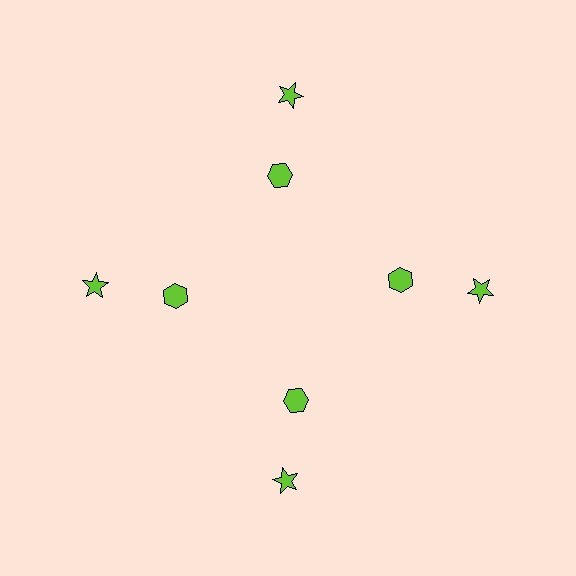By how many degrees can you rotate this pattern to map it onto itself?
The pattern maps onto itself every 90 degrees of rotation.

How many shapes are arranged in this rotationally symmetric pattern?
There are 8 shapes, arranged in 4 groups of 2.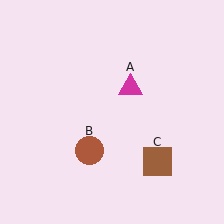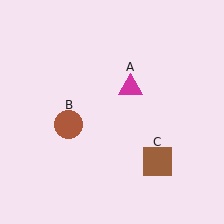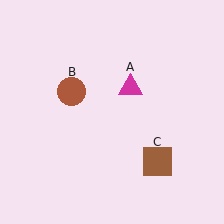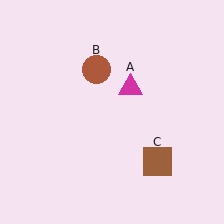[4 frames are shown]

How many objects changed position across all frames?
1 object changed position: brown circle (object B).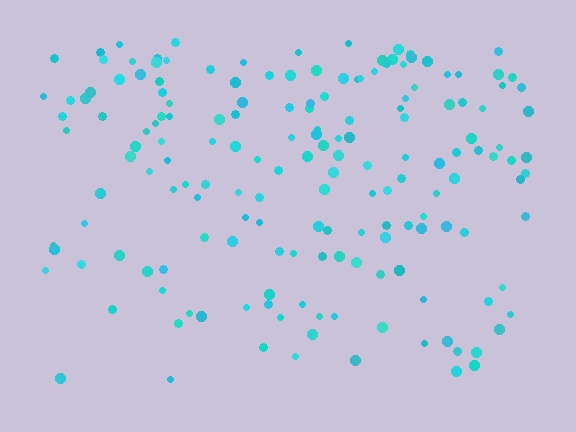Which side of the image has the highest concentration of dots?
The top.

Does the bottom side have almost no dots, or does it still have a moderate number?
Still a moderate number, just noticeably fewer than the top.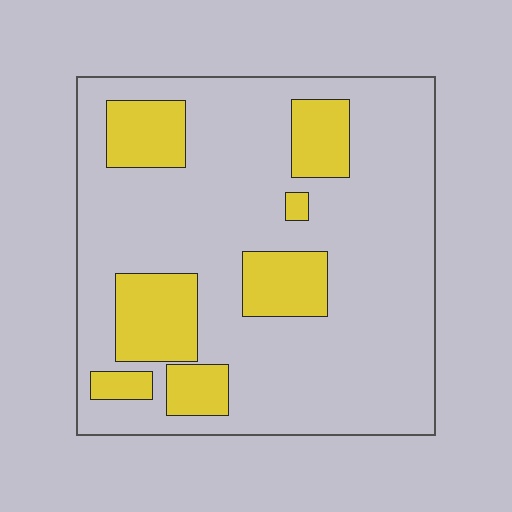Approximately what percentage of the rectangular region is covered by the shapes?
Approximately 20%.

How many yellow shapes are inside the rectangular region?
7.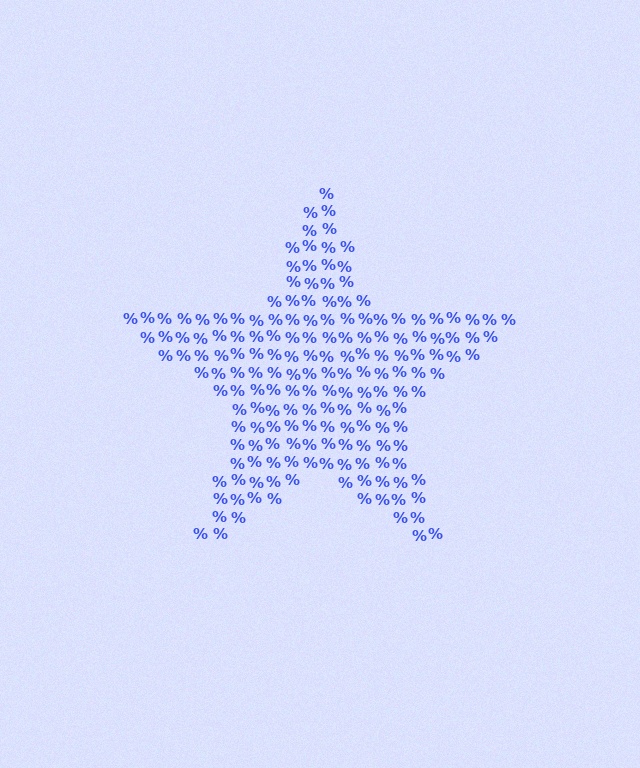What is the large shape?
The large shape is a star.